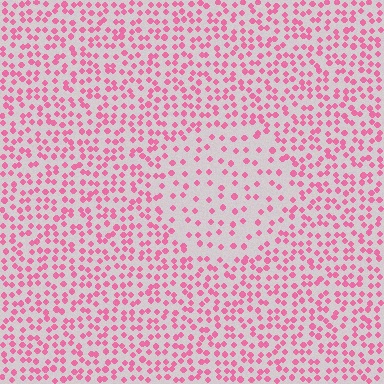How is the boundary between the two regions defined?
The boundary is defined by a change in element density (approximately 2.0x ratio). All elements are the same color, size, and shape.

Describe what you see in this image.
The image contains small pink elements arranged at two different densities. A circle-shaped region is visible where the elements are less densely packed than the surrounding area.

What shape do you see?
I see a circle.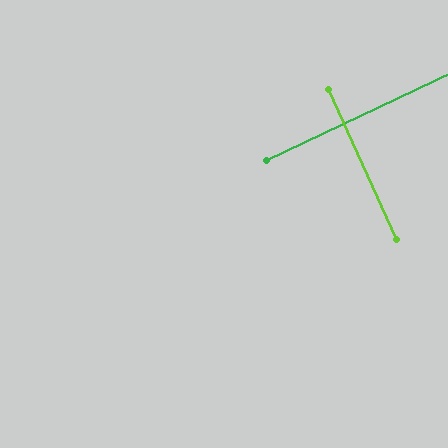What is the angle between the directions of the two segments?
Approximately 89 degrees.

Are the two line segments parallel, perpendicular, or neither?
Perpendicular — they meet at approximately 89°.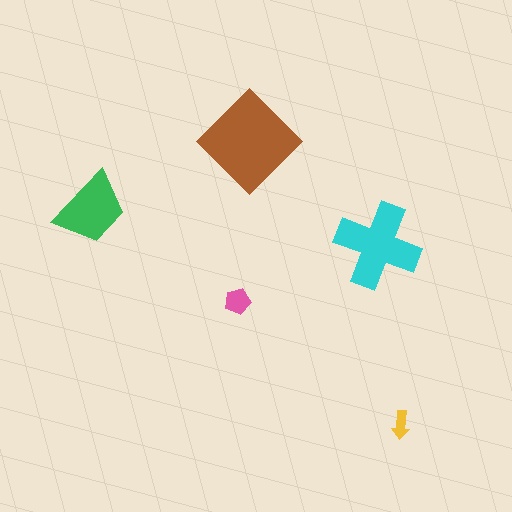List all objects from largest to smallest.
The brown diamond, the cyan cross, the green trapezoid, the pink pentagon, the yellow arrow.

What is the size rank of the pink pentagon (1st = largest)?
4th.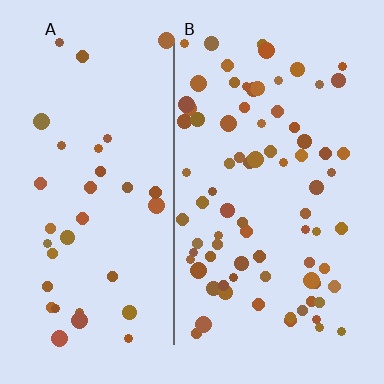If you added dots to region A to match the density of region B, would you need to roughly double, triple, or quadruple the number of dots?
Approximately double.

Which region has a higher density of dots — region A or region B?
B (the right).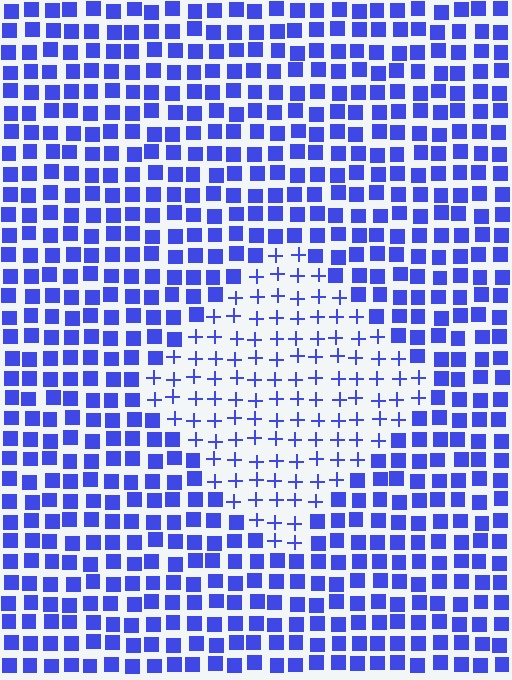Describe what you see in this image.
The image is filled with small blue elements arranged in a uniform grid. A diamond-shaped region contains plus signs, while the surrounding area contains squares. The boundary is defined purely by the change in element shape.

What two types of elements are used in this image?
The image uses plus signs inside the diamond region and squares outside it.